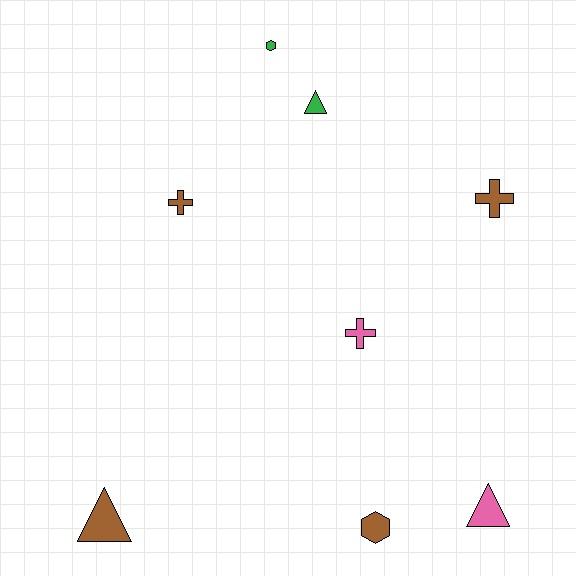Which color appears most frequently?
Brown, with 4 objects.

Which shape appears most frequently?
Cross, with 3 objects.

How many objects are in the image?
There are 8 objects.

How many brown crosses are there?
There are 2 brown crosses.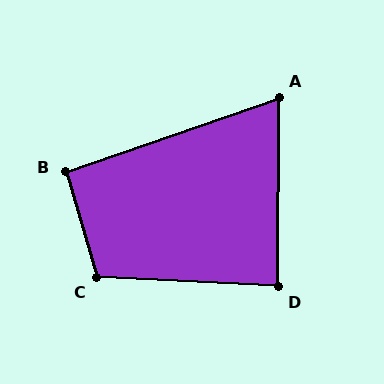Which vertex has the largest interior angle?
C, at approximately 109 degrees.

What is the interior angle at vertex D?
Approximately 87 degrees (approximately right).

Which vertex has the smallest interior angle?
A, at approximately 71 degrees.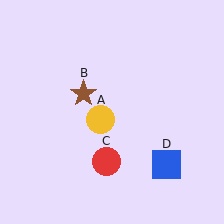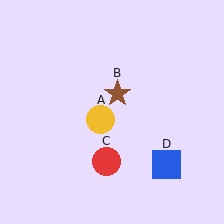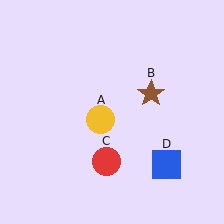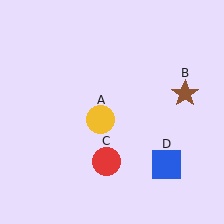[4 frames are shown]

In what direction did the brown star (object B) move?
The brown star (object B) moved right.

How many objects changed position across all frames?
1 object changed position: brown star (object B).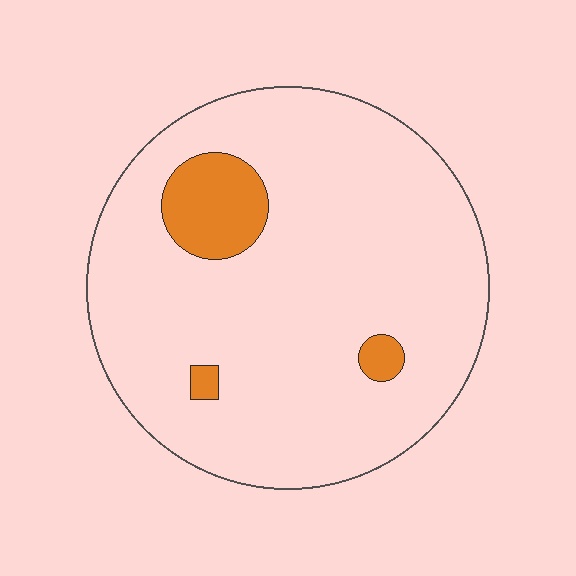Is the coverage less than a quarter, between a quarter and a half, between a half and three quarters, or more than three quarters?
Less than a quarter.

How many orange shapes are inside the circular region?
3.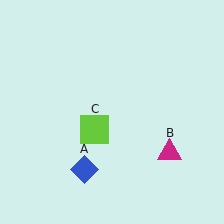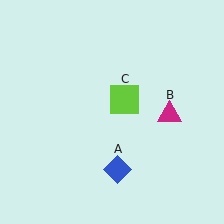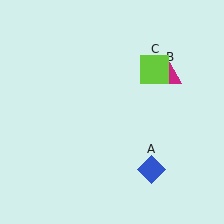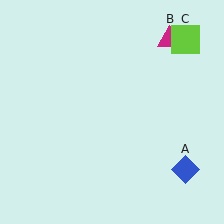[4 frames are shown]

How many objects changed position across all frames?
3 objects changed position: blue diamond (object A), magenta triangle (object B), lime square (object C).